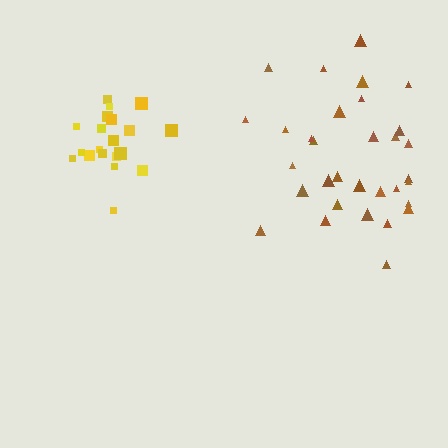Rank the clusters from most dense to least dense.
yellow, brown.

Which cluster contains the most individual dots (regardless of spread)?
Brown (32).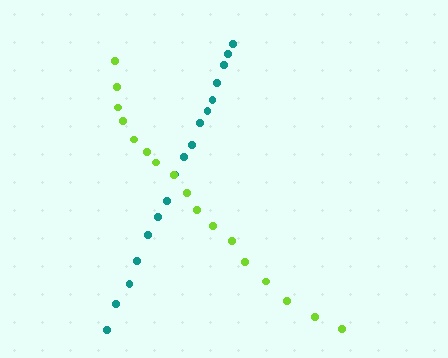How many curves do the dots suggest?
There are 2 distinct paths.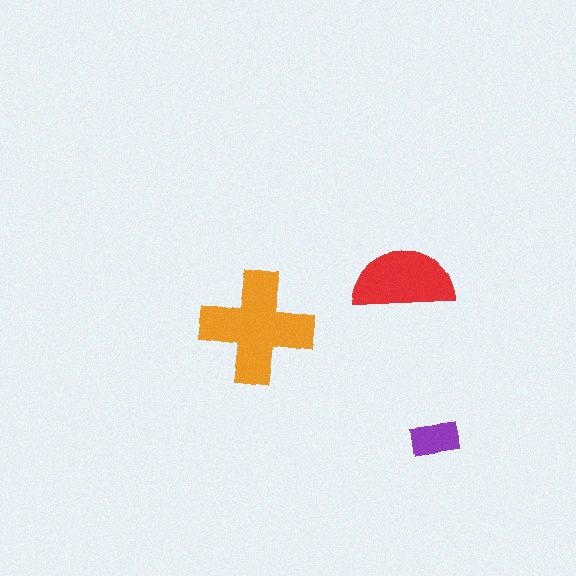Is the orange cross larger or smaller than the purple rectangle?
Larger.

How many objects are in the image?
There are 3 objects in the image.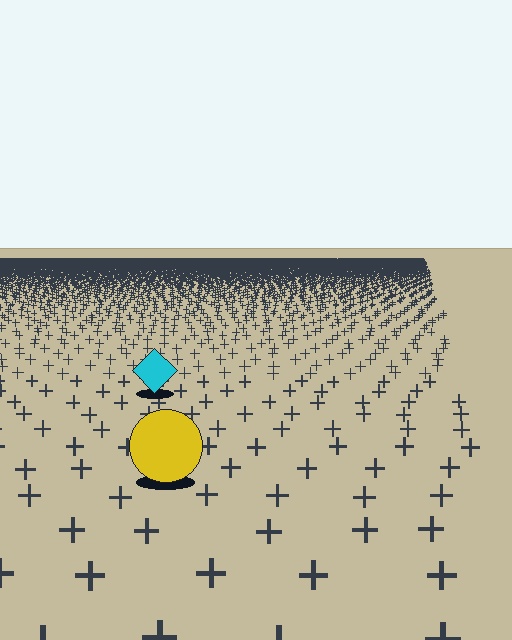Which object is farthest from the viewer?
The cyan diamond is farthest from the viewer. It appears smaller and the ground texture around it is denser.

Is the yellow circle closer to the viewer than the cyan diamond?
Yes. The yellow circle is closer — you can tell from the texture gradient: the ground texture is coarser near it.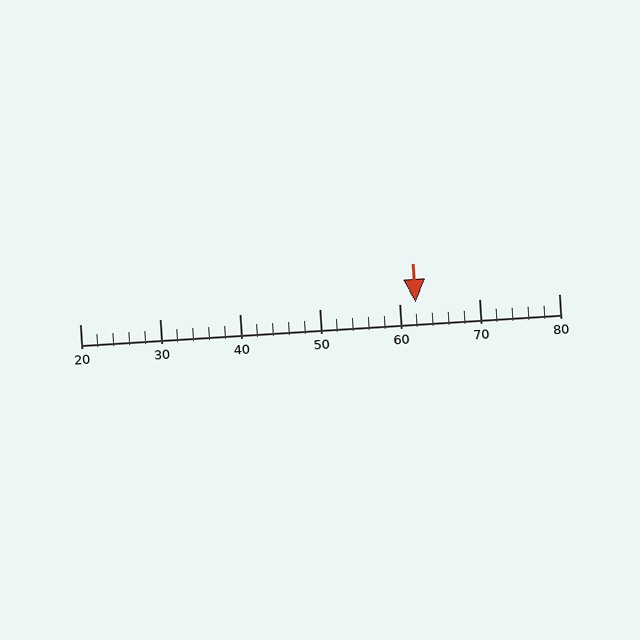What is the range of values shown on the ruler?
The ruler shows values from 20 to 80.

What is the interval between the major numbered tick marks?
The major tick marks are spaced 10 units apart.